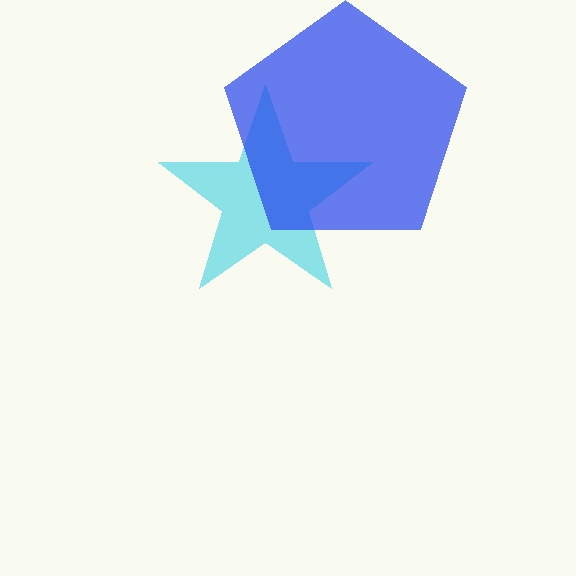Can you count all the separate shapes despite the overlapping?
Yes, there are 2 separate shapes.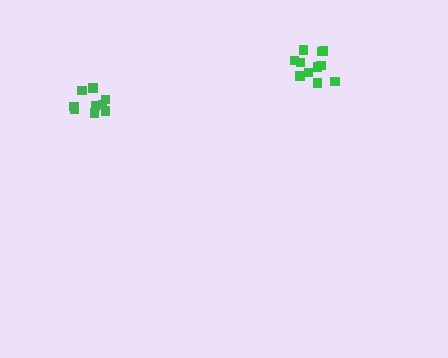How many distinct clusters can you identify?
There are 2 distinct clusters.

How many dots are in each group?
Group 1: 9 dots, Group 2: 11 dots (20 total).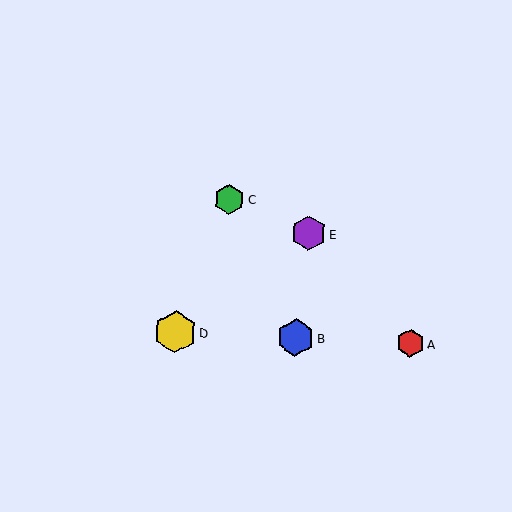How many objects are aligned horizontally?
3 objects (A, B, D) are aligned horizontally.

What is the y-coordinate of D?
Object D is at y≈332.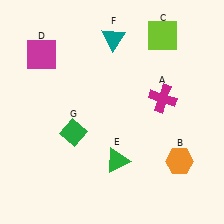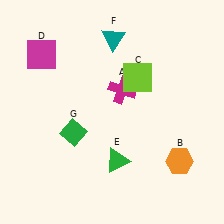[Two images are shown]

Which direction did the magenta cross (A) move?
The magenta cross (A) moved left.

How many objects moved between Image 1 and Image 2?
2 objects moved between the two images.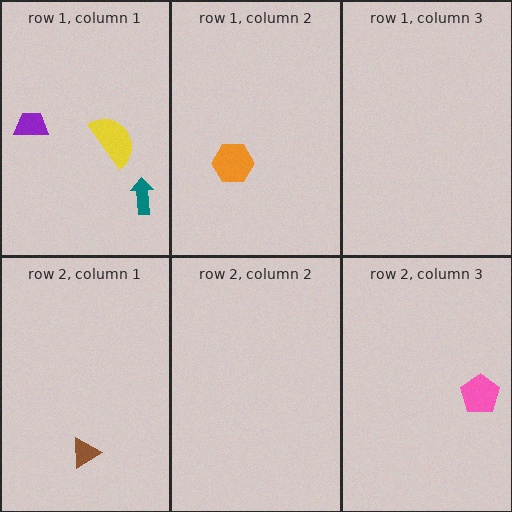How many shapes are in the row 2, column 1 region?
1.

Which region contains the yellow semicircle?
The row 1, column 1 region.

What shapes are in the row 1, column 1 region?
The teal arrow, the purple trapezoid, the yellow semicircle.